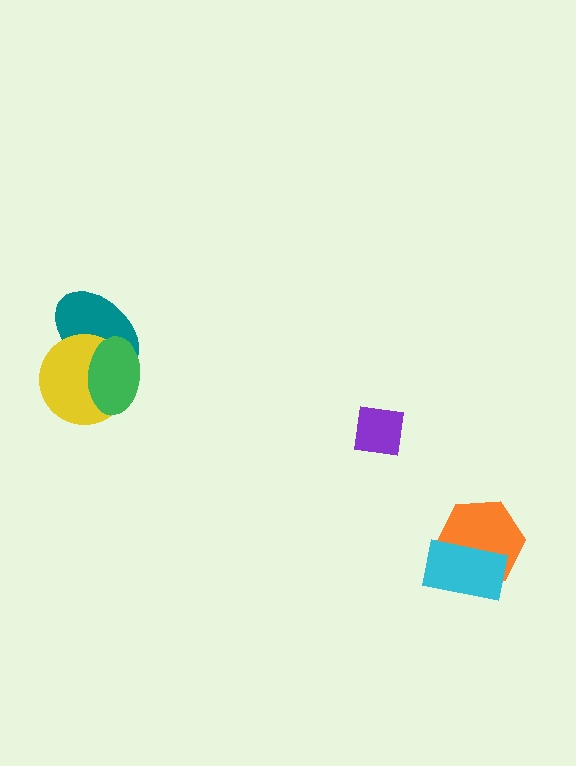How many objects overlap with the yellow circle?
2 objects overlap with the yellow circle.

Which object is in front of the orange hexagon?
The cyan rectangle is in front of the orange hexagon.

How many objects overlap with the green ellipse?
2 objects overlap with the green ellipse.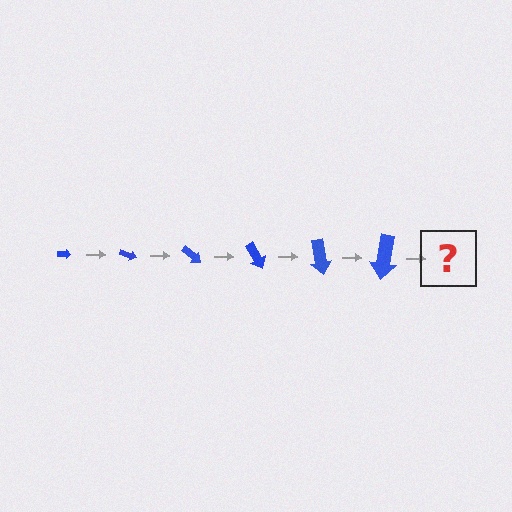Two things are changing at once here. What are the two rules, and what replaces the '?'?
The two rules are that the arrow grows larger each step and it rotates 20 degrees each step. The '?' should be an arrow, larger than the previous one and rotated 120 degrees from the start.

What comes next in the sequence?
The next element should be an arrow, larger than the previous one and rotated 120 degrees from the start.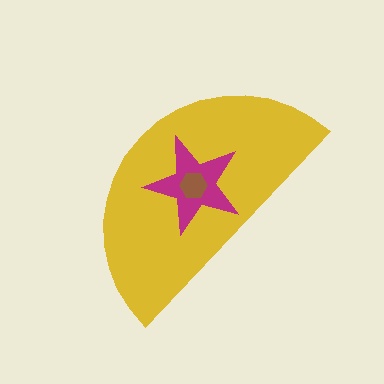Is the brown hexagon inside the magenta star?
Yes.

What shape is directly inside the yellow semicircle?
The magenta star.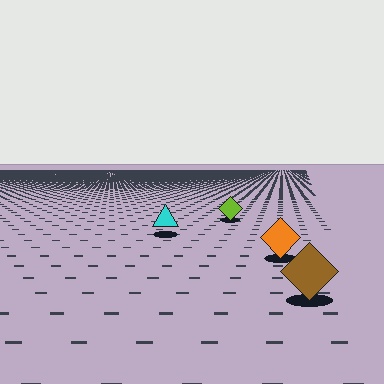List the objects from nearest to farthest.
From nearest to farthest: the brown diamond, the orange diamond, the cyan triangle, the lime diamond.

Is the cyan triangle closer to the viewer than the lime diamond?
Yes. The cyan triangle is closer — you can tell from the texture gradient: the ground texture is coarser near it.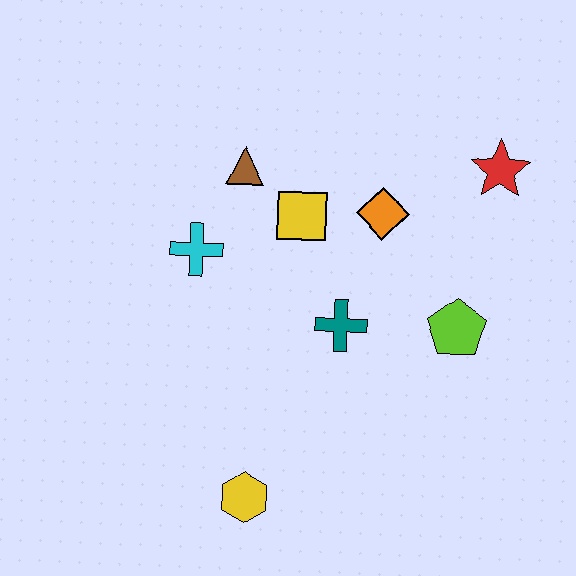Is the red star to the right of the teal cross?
Yes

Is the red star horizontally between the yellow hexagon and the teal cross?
No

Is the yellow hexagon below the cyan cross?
Yes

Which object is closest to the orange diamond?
The yellow square is closest to the orange diamond.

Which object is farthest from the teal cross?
The red star is farthest from the teal cross.